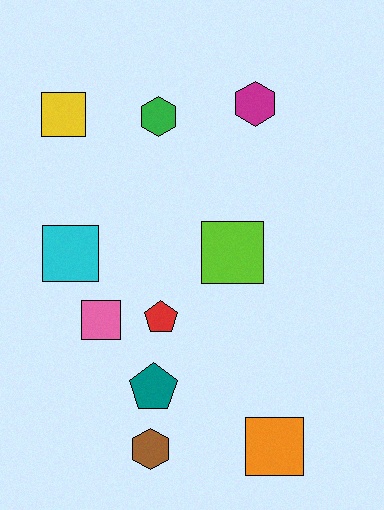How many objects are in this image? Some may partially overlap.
There are 10 objects.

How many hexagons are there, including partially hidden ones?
There are 3 hexagons.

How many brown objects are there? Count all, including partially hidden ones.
There is 1 brown object.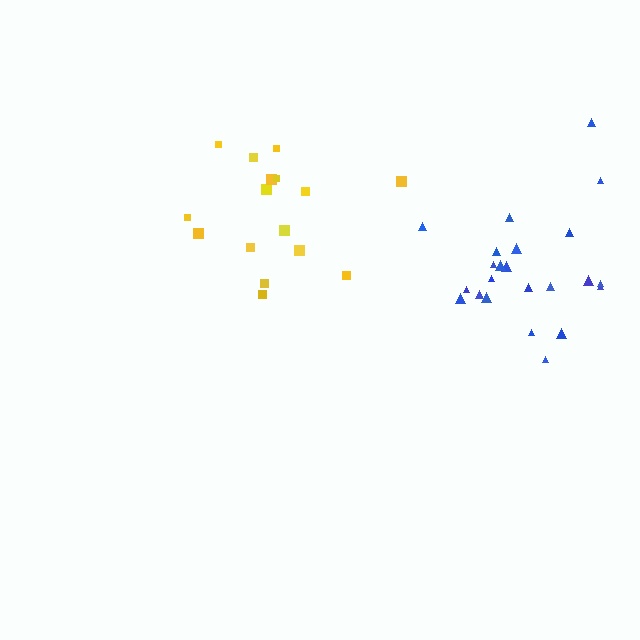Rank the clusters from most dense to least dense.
yellow, blue.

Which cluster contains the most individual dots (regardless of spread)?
Blue (23).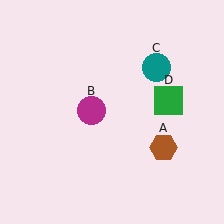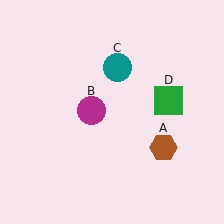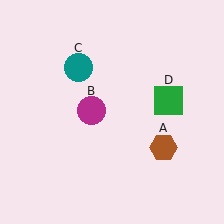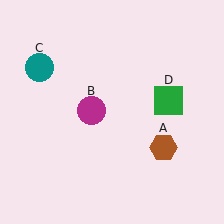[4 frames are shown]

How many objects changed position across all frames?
1 object changed position: teal circle (object C).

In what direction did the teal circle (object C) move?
The teal circle (object C) moved left.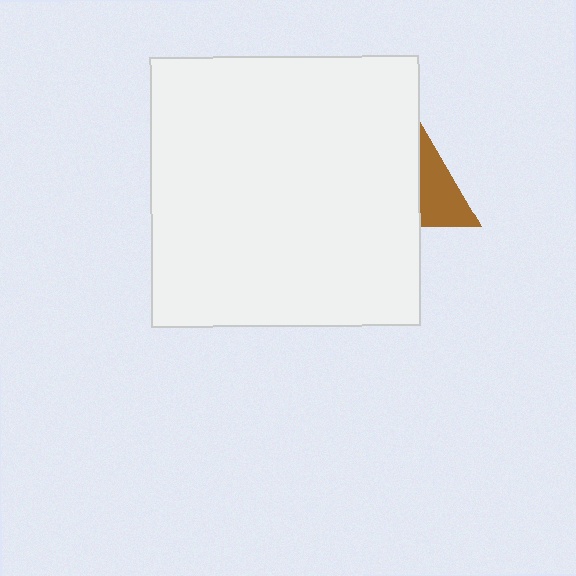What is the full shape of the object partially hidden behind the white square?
The partially hidden object is a brown triangle.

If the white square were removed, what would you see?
You would see the complete brown triangle.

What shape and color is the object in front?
The object in front is a white square.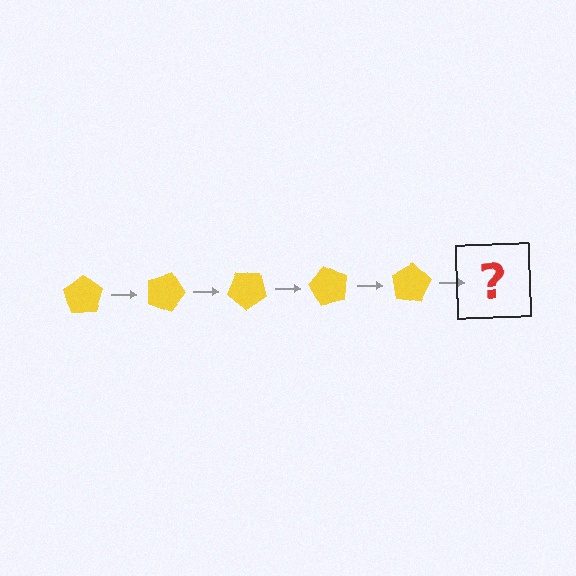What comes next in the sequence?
The next element should be a yellow pentagon rotated 100 degrees.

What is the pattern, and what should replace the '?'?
The pattern is that the pentagon rotates 20 degrees each step. The '?' should be a yellow pentagon rotated 100 degrees.